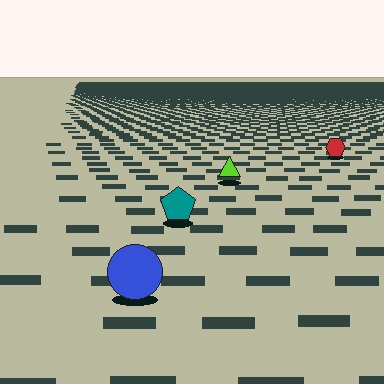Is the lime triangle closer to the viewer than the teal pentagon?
No. The teal pentagon is closer — you can tell from the texture gradient: the ground texture is coarser near it.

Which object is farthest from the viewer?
The red hexagon is farthest from the viewer. It appears smaller and the ground texture around it is denser.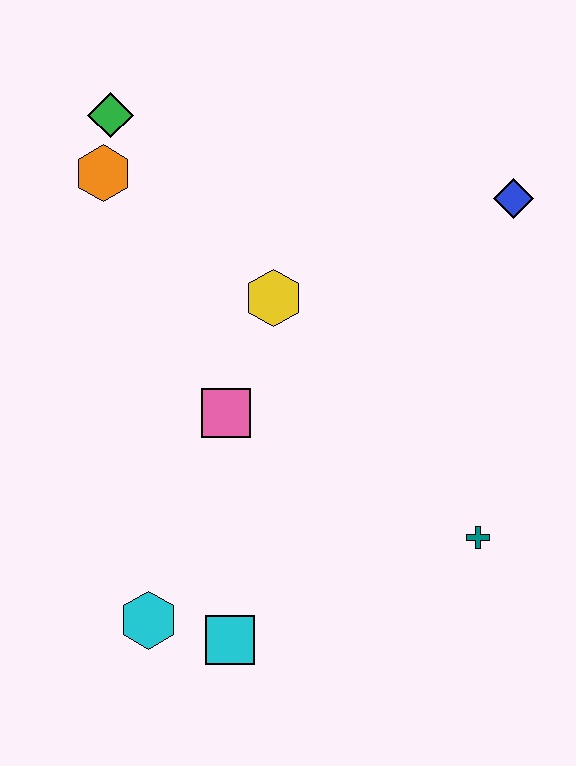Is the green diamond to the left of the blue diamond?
Yes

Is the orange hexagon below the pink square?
No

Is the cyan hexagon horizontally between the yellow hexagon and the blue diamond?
No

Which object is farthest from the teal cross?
The green diamond is farthest from the teal cross.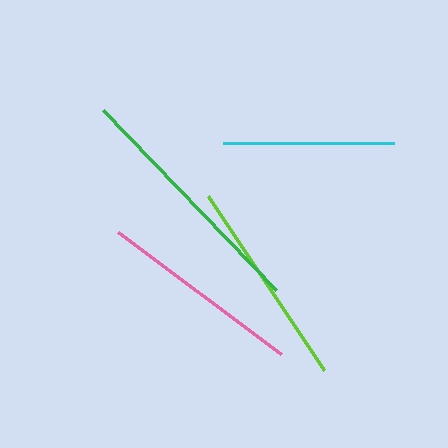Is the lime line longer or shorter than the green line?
The green line is longer than the lime line.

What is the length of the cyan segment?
The cyan segment is approximately 170 pixels long.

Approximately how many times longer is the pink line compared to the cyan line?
The pink line is approximately 1.2 times the length of the cyan line.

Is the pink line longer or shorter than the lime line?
The lime line is longer than the pink line.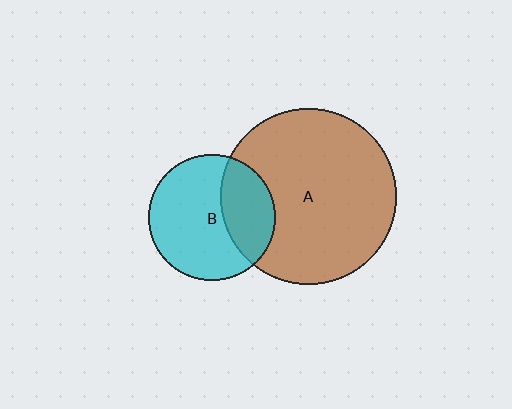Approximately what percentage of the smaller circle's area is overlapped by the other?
Approximately 35%.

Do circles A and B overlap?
Yes.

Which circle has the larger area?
Circle A (brown).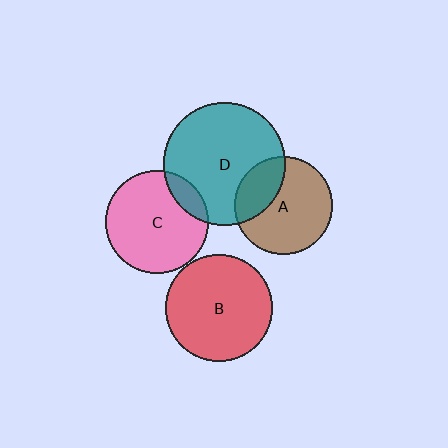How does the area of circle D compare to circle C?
Approximately 1.4 times.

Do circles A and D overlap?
Yes.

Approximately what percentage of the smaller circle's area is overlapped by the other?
Approximately 30%.